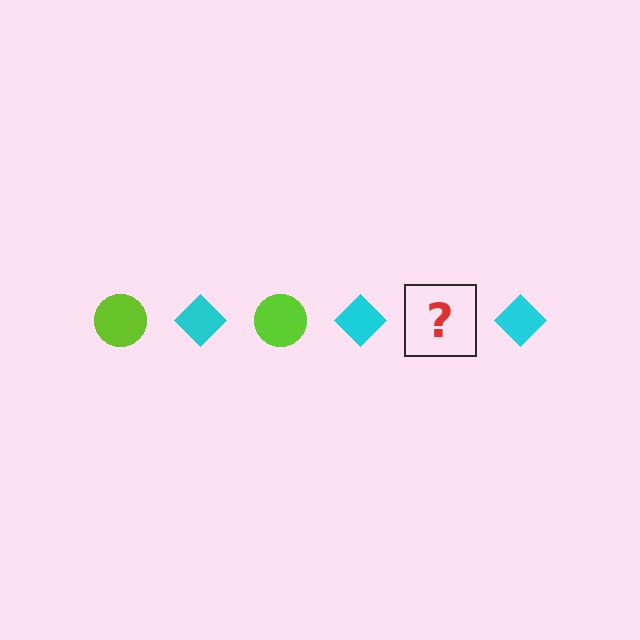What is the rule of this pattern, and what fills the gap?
The rule is that the pattern alternates between lime circle and cyan diamond. The gap should be filled with a lime circle.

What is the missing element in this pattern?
The missing element is a lime circle.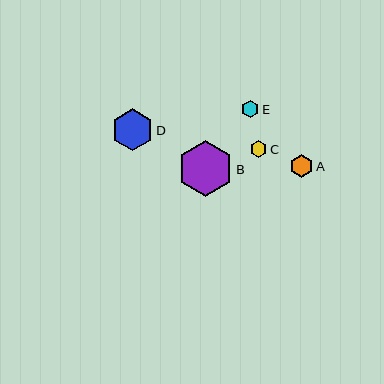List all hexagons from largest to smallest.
From largest to smallest: B, D, A, E, C.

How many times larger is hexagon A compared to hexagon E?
Hexagon A is approximately 1.3 times the size of hexagon E.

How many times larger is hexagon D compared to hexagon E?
Hexagon D is approximately 2.5 times the size of hexagon E.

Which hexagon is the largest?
Hexagon B is the largest with a size of approximately 56 pixels.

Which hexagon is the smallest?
Hexagon C is the smallest with a size of approximately 17 pixels.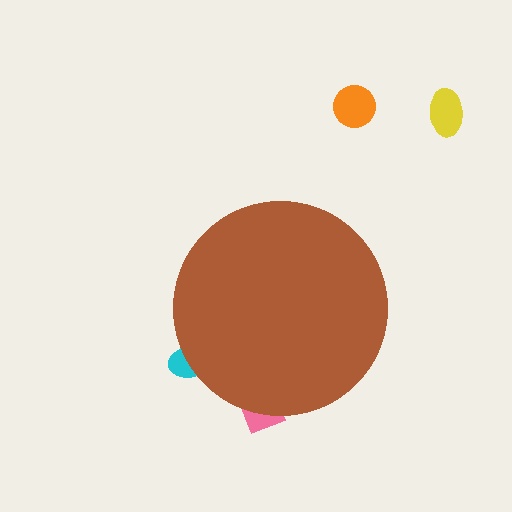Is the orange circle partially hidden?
No, the orange circle is fully visible.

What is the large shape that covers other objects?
A brown circle.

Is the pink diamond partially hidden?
Yes, the pink diamond is partially hidden behind the brown circle.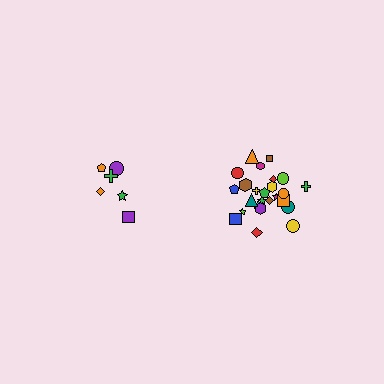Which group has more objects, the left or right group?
The right group.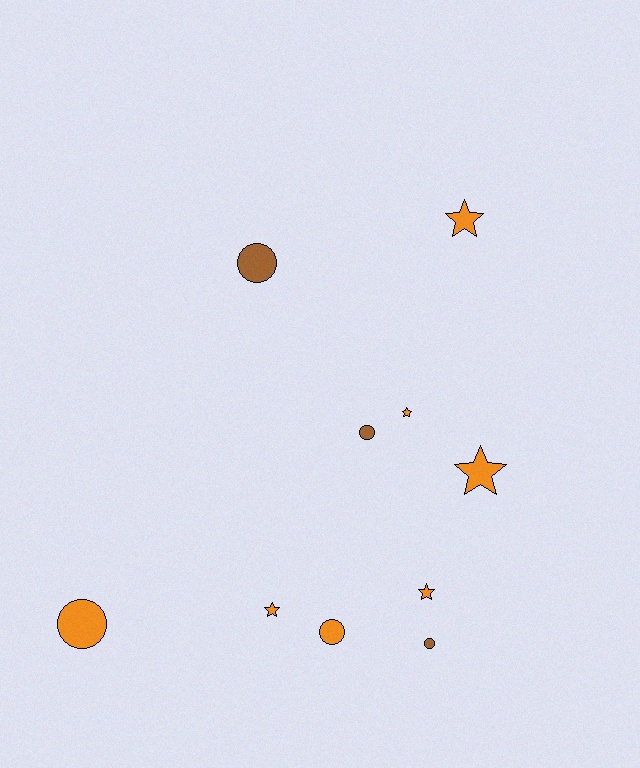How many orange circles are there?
There are 2 orange circles.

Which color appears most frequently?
Orange, with 7 objects.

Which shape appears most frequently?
Star, with 5 objects.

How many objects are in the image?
There are 10 objects.